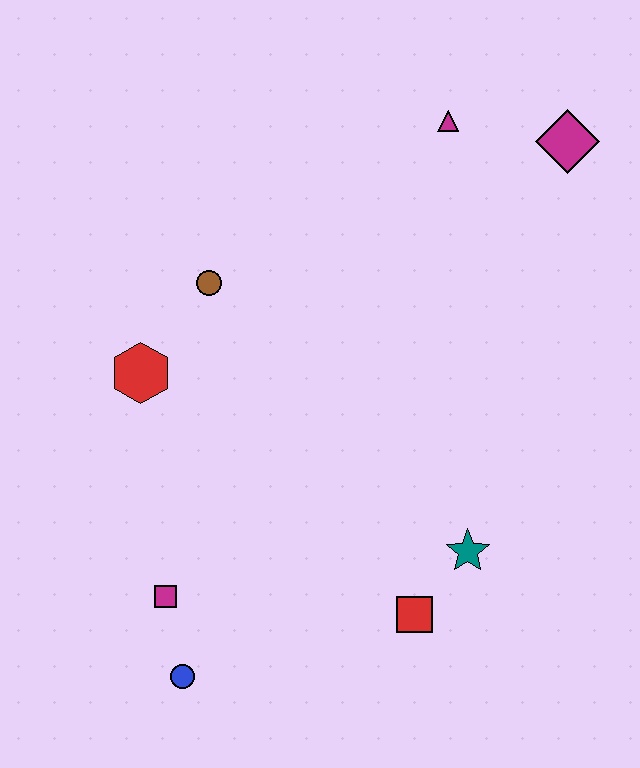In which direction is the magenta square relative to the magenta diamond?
The magenta square is below the magenta diamond.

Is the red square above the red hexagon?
No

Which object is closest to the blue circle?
The magenta square is closest to the blue circle.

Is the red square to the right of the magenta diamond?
No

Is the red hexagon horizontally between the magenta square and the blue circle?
No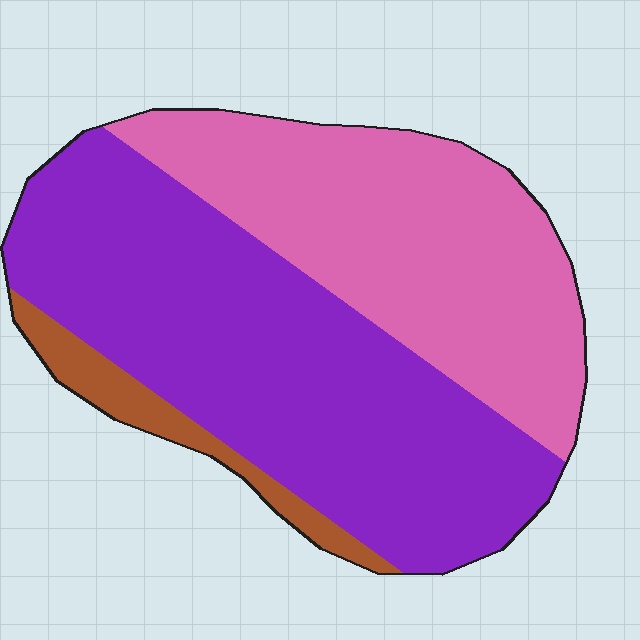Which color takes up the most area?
Purple, at roughly 55%.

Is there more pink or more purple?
Purple.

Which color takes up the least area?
Brown, at roughly 5%.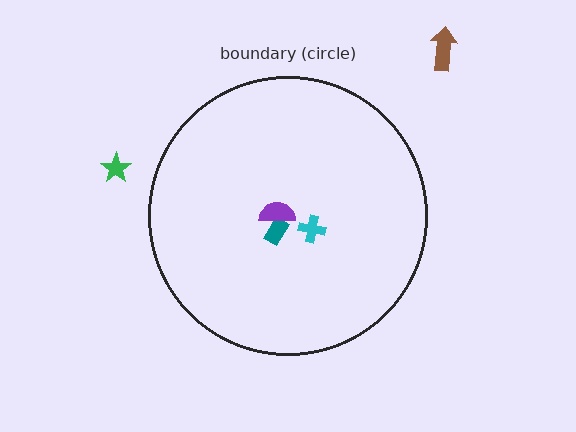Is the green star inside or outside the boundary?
Outside.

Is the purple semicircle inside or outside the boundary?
Inside.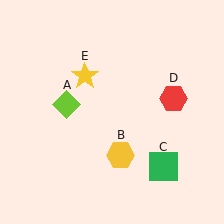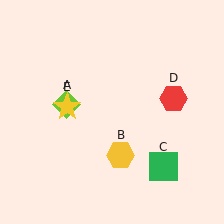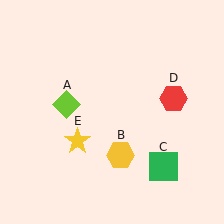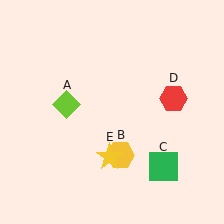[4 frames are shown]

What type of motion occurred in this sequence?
The yellow star (object E) rotated counterclockwise around the center of the scene.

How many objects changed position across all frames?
1 object changed position: yellow star (object E).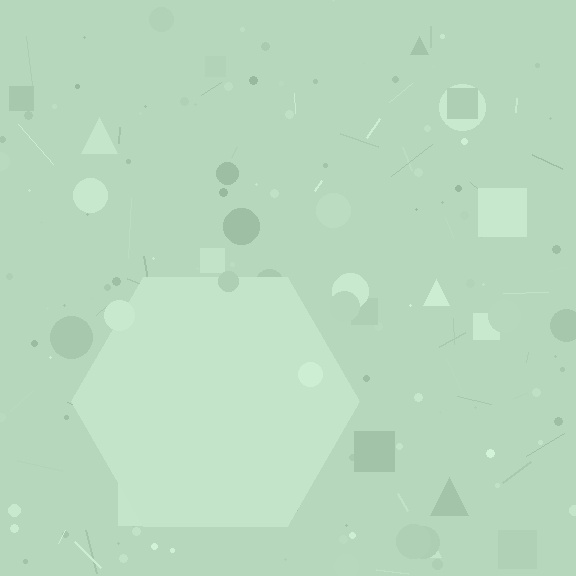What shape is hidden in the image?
A hexagon is hidden in the image.